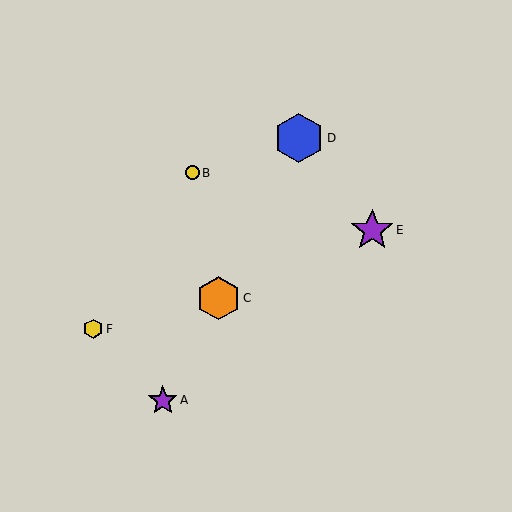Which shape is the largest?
The blue hexagon (labeled D) is the largest.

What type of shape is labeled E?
Shape E is a purple star.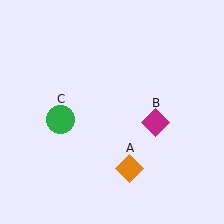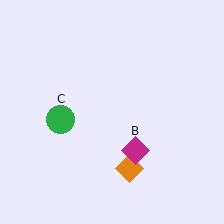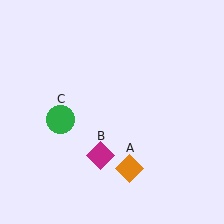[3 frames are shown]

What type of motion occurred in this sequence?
The magenta diamond (object B) rotated clockwise around the center of the scene.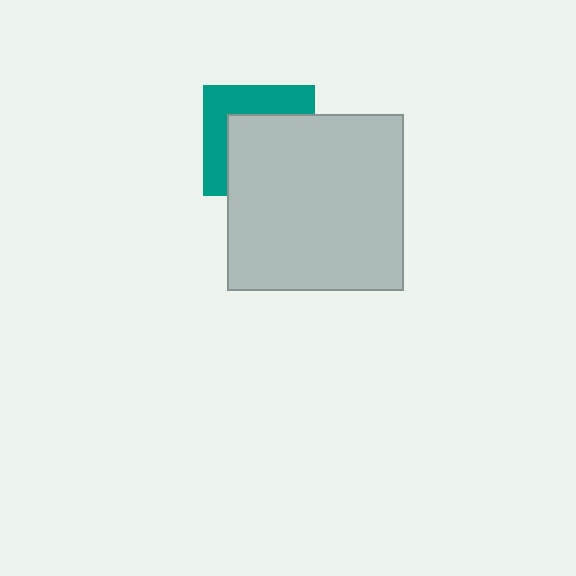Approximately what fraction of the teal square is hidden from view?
Roughly 59% of the teal square is hidden behind the light gray square.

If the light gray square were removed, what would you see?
You would see the complete teal square.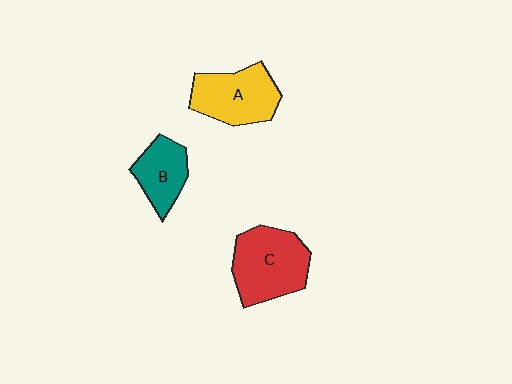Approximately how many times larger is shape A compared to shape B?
Approximately 1.4 times.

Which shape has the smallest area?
Shape B (teal).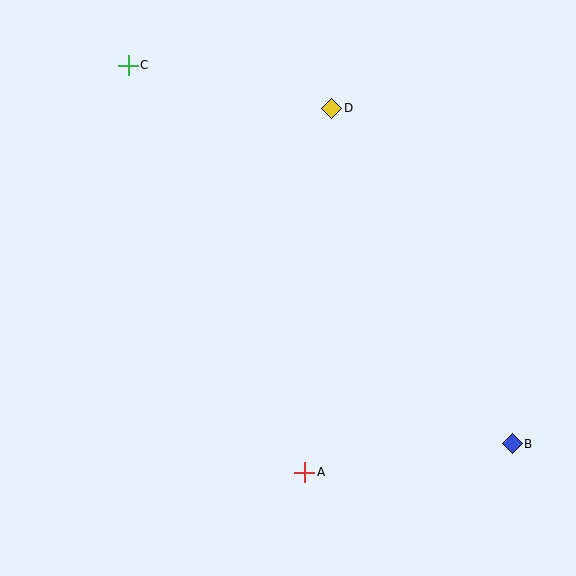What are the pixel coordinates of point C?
Point C is at (128, 65).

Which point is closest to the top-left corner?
Point C is closest to the top-left corner.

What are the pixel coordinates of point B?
Point B is at (512, 444).